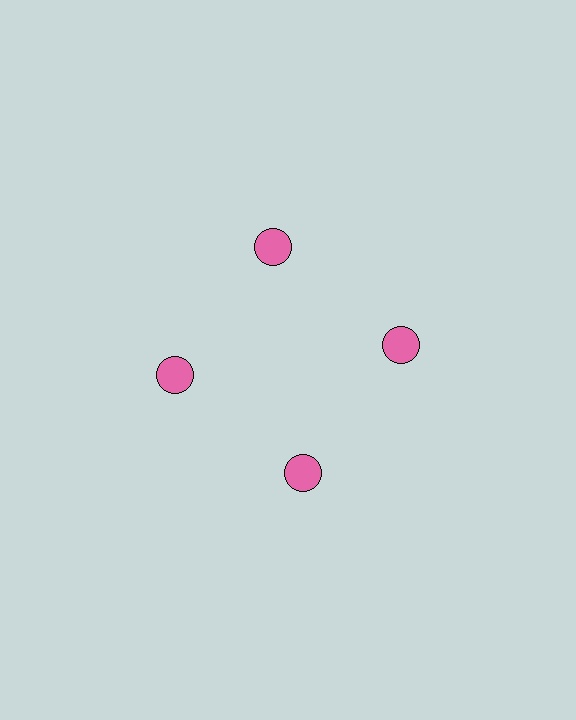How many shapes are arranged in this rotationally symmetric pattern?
There are 4 shapes, arranged in 4 groups of 1.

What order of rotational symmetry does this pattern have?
This pattern has 4-fold rotational symmetry.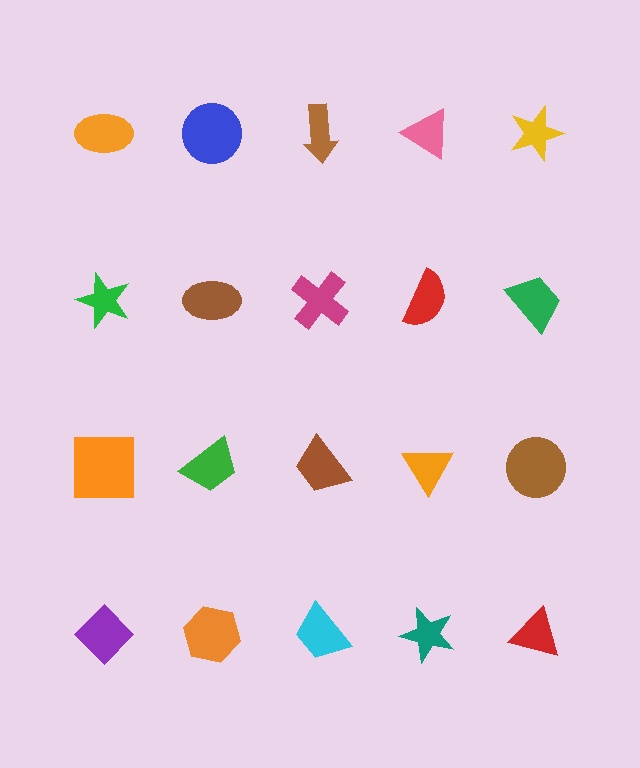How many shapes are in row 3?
5 shapes.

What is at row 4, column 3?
A cyan trapezoid.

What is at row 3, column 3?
A brown trapezoid.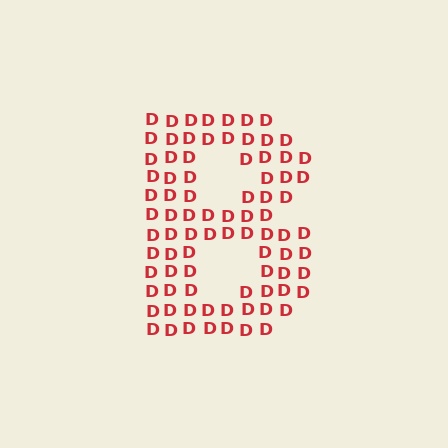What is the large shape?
The large shape is the letter B.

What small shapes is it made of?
It is made of small letter D's.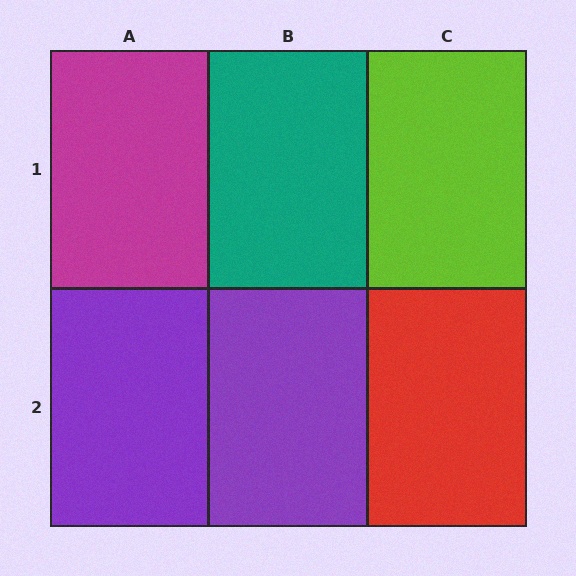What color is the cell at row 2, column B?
Purple.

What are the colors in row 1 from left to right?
Magenta, teal, lime.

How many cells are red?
1 cell is red.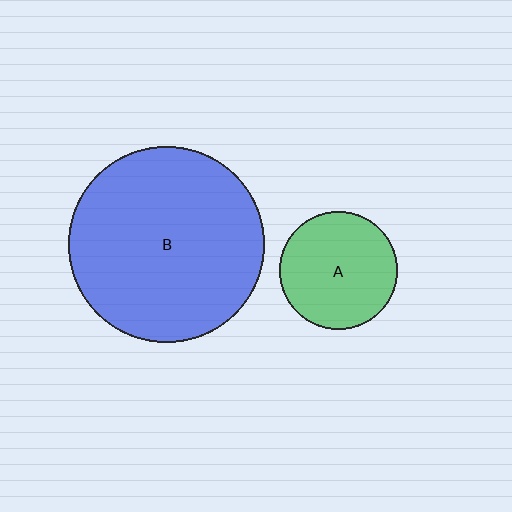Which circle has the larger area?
Circle B (blue).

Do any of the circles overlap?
No, none of the circles overlap.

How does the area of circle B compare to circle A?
Approximately 2.7 times.